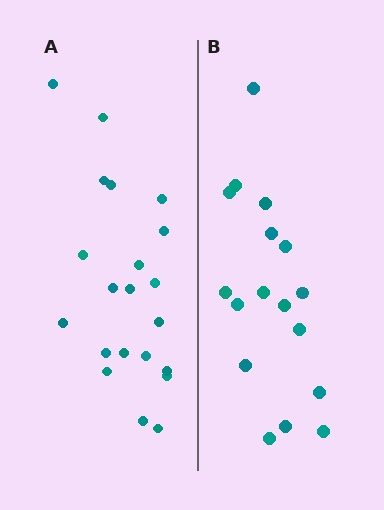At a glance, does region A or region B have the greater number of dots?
Region A (the left region) has more dots.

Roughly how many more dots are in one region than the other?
Region A has about 4 more dots than region B.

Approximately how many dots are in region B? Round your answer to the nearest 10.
About 20 dots. (The exact count is 17, which rounds to 20.)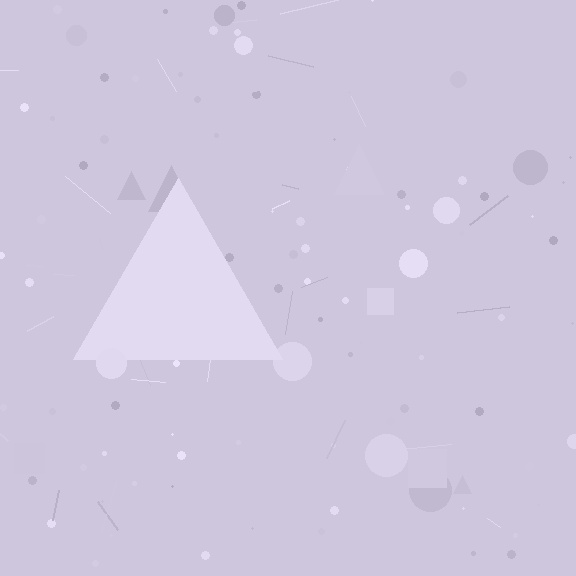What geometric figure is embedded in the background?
A triangle is embedded in the background.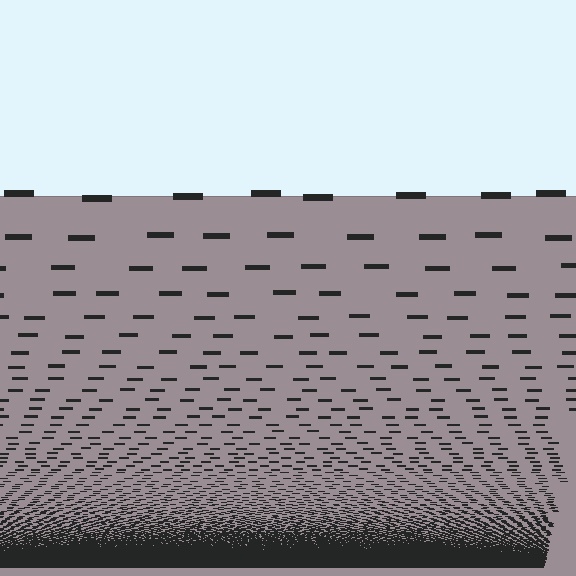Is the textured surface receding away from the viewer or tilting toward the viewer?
The surface appears to tilt toward the viewer. Texture elements get larger and sparser toward the top.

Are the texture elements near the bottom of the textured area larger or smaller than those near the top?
Smaller. The gradient is inverted — elements near the bottom are smaller and denser.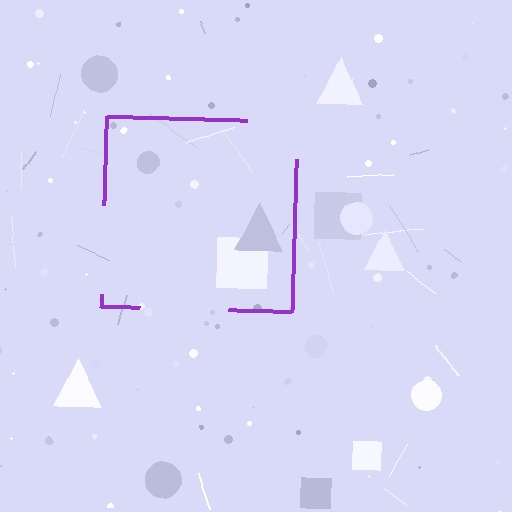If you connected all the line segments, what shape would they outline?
They would outline a square.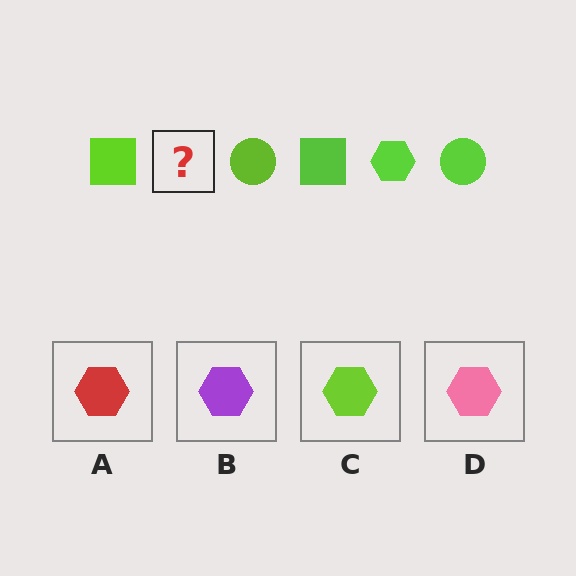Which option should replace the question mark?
Option C.